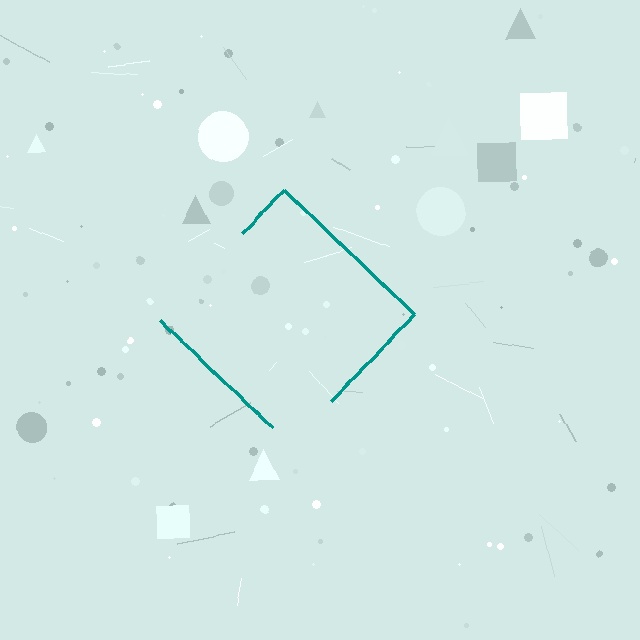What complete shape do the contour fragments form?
The contour fragments form a diamond.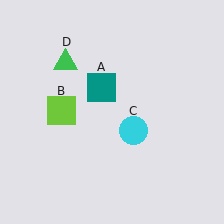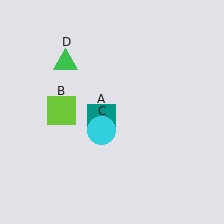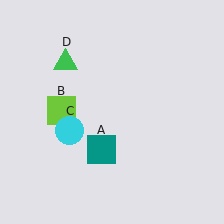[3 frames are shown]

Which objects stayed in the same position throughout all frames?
Lime square (object B) and green triangle (object D) remained stationary.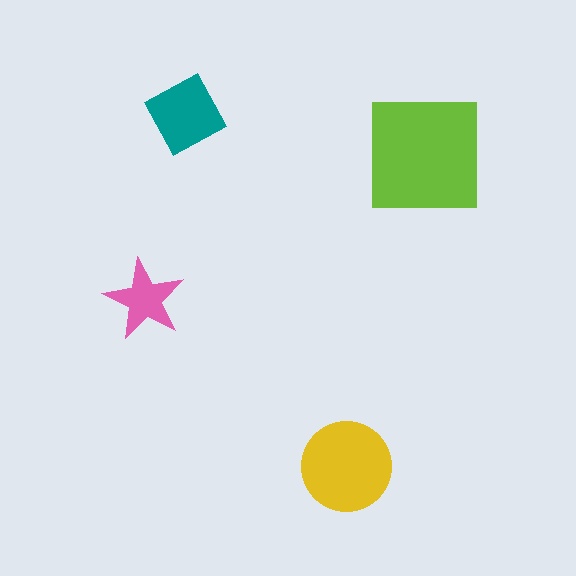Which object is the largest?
The lime square.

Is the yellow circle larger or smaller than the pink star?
Larger.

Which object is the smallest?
The pink star.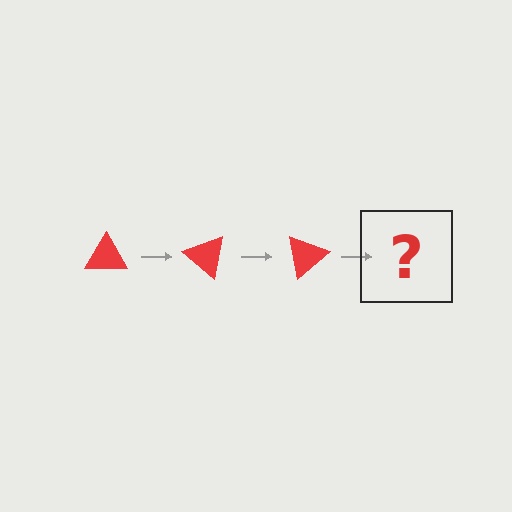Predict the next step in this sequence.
The next step is a red triangle rotated 120 degrees.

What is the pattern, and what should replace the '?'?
The pattern is that the triangle rotates 40 degrees each step. The '?' should be a red triangle rotated 120 degrees.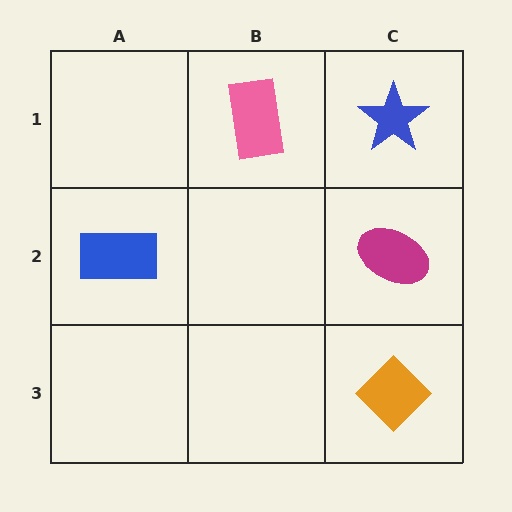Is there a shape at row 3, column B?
No, that cell is empty.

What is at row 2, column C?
A magenta ellipse.